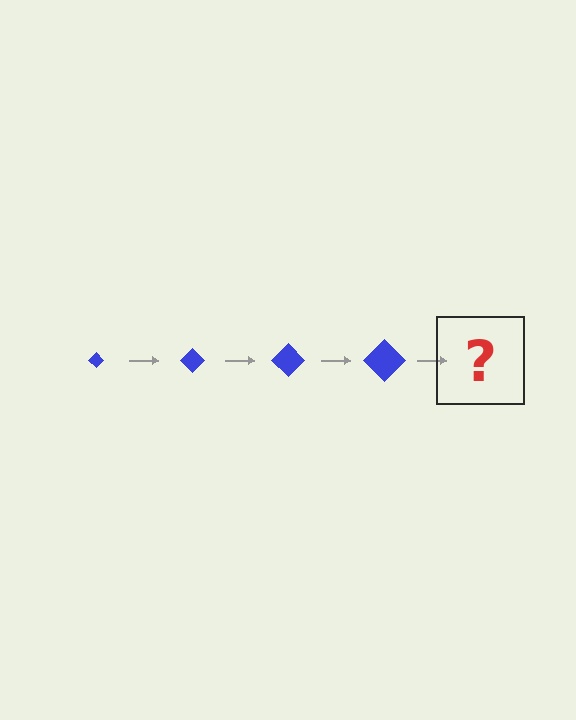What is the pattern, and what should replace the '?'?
The pattern is that the diamond gets progressively larger each step. The '?' should be a blue diamond, larger than the previous one.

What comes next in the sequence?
The next element should be a blue diamond, larger than the previous one.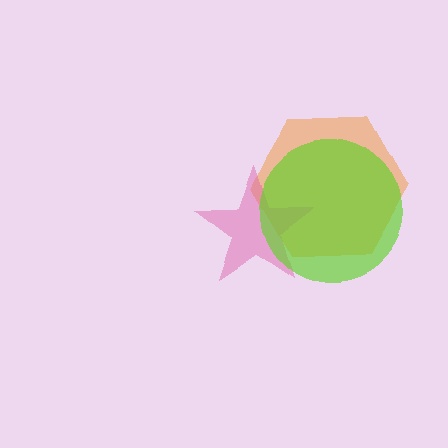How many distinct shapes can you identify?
There are 3 distinct shapes: an orange hexagon, a pink star, a lime circle.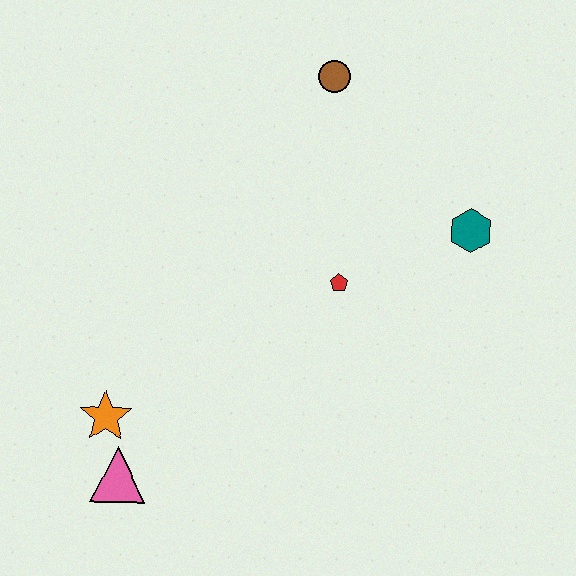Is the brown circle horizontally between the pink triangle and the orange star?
No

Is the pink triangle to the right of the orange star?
Yes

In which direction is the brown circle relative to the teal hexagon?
The brown circle is above the teal hexagon.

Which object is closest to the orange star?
The pink triangle is closest to the orange star.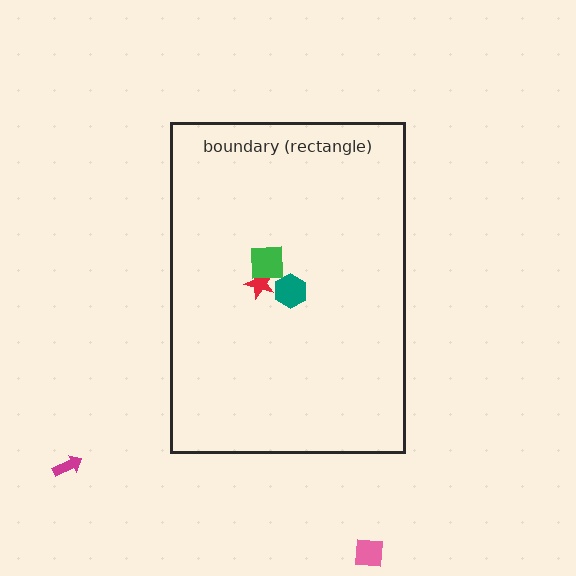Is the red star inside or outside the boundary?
Inside.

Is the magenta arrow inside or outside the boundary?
Outside.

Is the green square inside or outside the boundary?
Inside.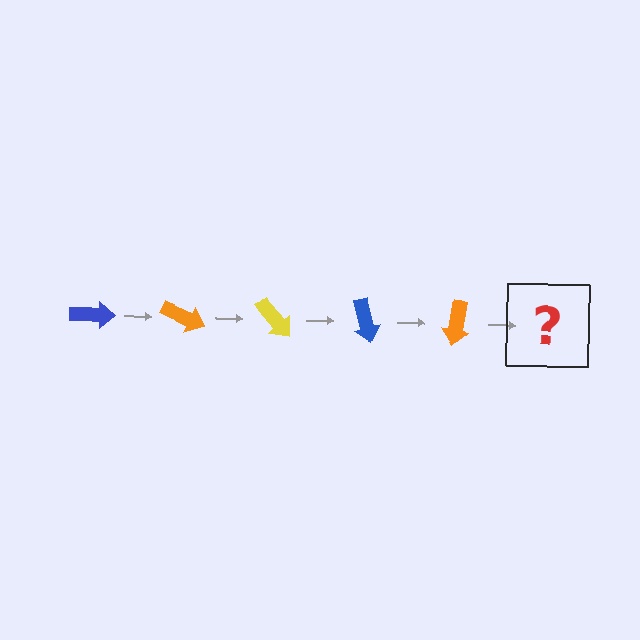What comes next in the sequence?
The next element should be a yellow arrow, rotated 125 degrees from the start.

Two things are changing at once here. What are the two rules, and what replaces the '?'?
The two rules are that it rotates 25 degrees each step and the color cycles through blue, orange, and yellow. The '?' should be a yellow arrow, rotated 125 degrees from the start.